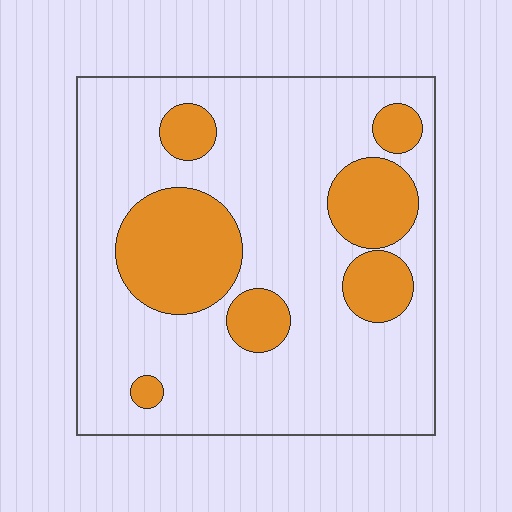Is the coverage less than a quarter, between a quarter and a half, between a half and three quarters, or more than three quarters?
Between a quarter and a half.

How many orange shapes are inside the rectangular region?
7.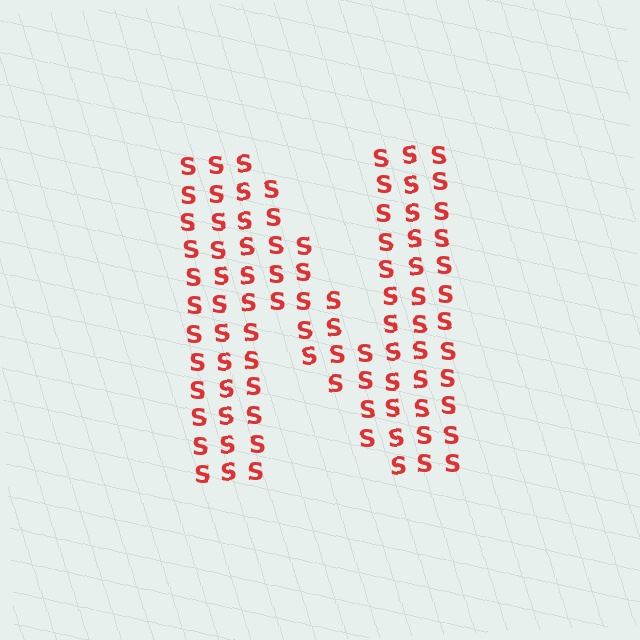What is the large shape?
The large shape is the letter N.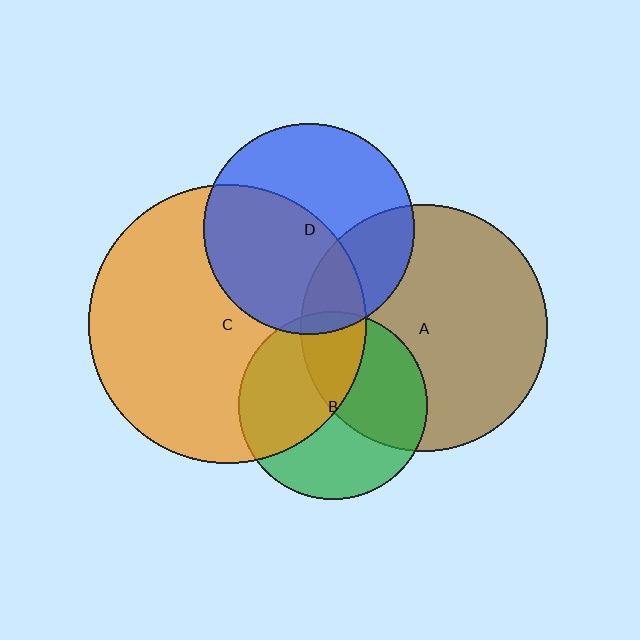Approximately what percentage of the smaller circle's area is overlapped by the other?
Approximately 15%.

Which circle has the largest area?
Circle C (orange).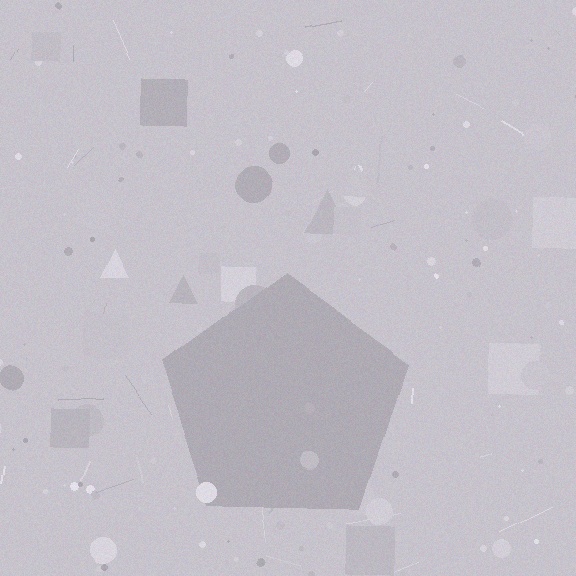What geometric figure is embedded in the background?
A pentagon is embedded in the background.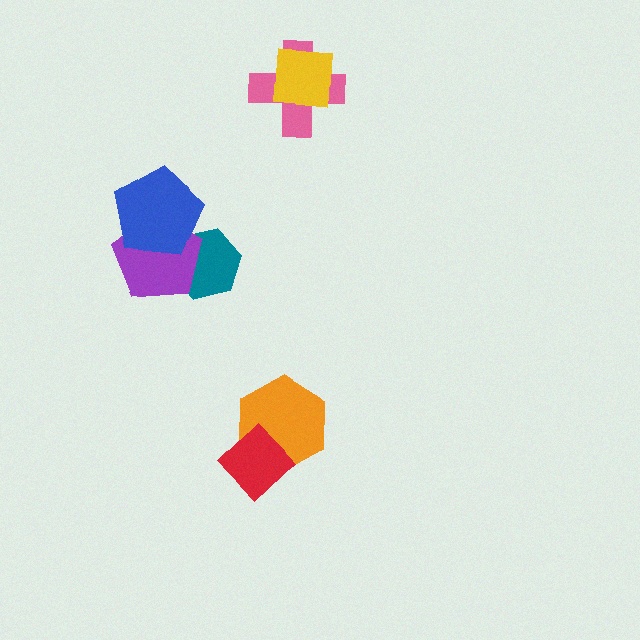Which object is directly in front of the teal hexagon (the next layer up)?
The purple pentagon is directly in front of the teal hexagon.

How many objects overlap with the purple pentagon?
2 objects overlap with the purple pentagon.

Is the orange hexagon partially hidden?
Yes, it is partially covered by another shape.